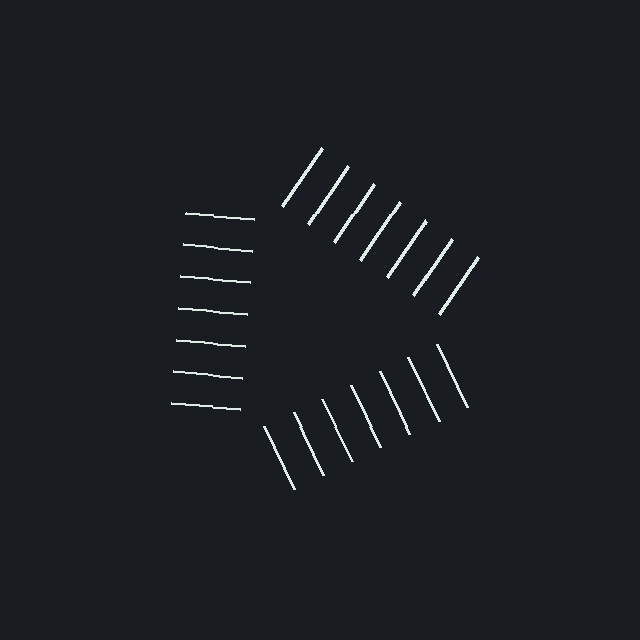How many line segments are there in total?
21 — 7 along each of the 3 edges.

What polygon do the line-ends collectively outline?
An illusory triangle — the line segments terminate on its edges but no continuous stroke is drawn.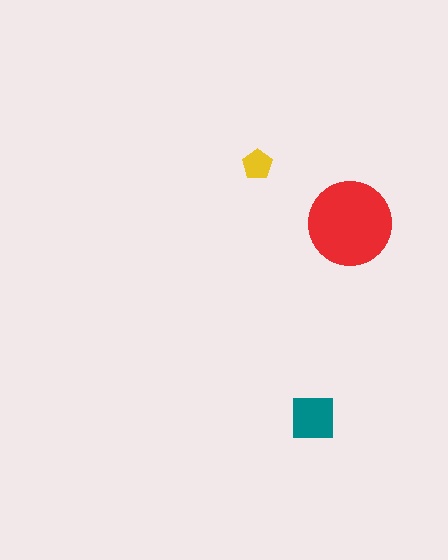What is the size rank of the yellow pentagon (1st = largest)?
3rd.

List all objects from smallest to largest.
The yellow pentagon, the teal square, the red circle.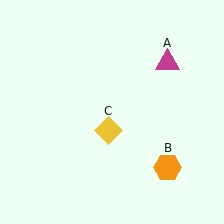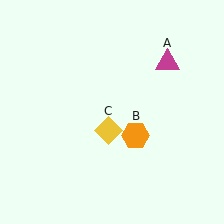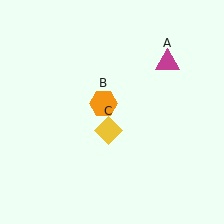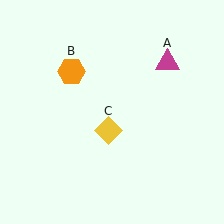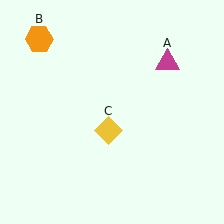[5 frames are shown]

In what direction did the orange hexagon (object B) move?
The orange hexagon (object B) moved up and to the left.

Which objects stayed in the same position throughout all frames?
Magenta triangle (object A) and yellow diamond (object C) remained stationary.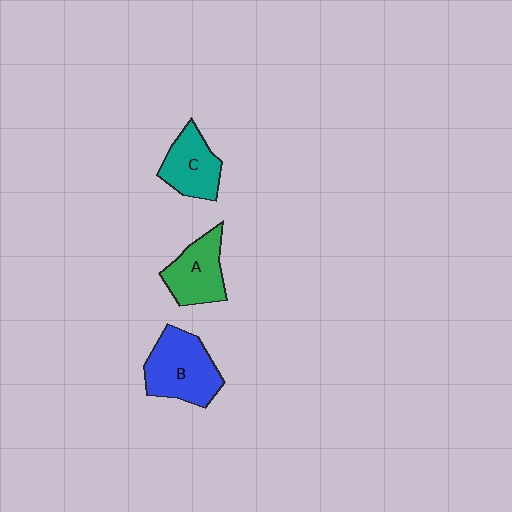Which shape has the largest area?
Shape B (blue).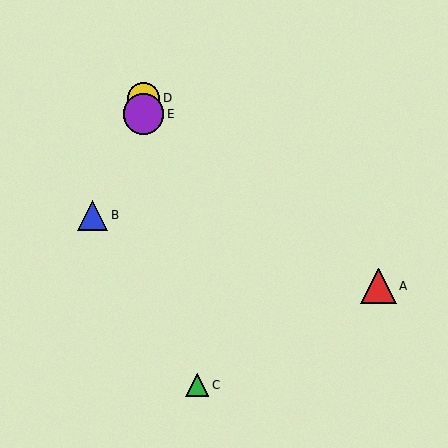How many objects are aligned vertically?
2 objects (D, E) are aligned vertically.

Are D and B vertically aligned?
No, D is at x≈144 and B is at x≈92.